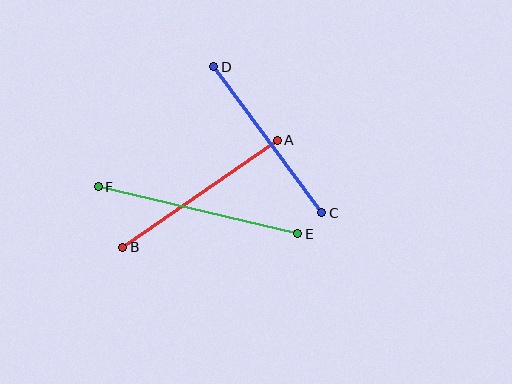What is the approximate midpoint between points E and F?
The midpoint is at approximately (198, 210) pixels.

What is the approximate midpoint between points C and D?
The midpoint is at approximately (268, 140) pixels.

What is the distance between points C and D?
The distance is approximately 182 pixels.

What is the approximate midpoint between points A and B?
The midpoint is at approximately (200, 194) pixels.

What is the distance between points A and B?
The distance is approximately 188 pixels.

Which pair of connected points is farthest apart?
Points E and F are farthest apart.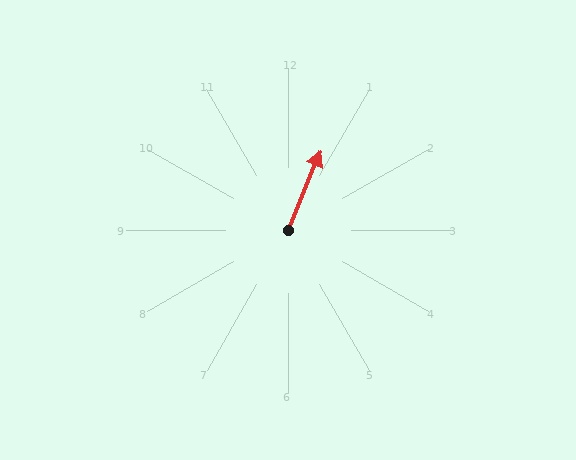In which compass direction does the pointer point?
North.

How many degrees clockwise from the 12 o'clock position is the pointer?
Approximately 22 degrees.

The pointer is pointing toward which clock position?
Roughly 1 o'clock.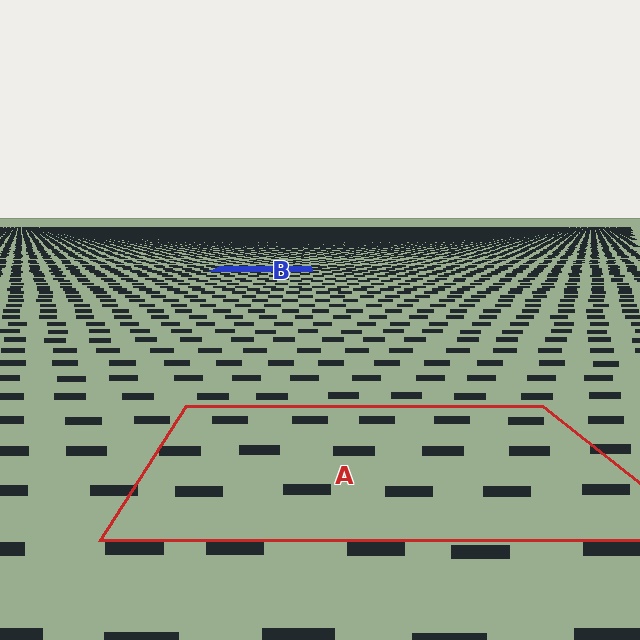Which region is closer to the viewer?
Region A is closer. The texture elements there are larger and more spread out.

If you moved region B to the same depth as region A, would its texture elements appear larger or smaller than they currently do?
They would appear larger. At a closer depth, the same texture elements are projected at a bigger on-screen size.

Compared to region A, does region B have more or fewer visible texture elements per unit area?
Region B has more texture elements per unit area — they are packed more densely because it is farther away.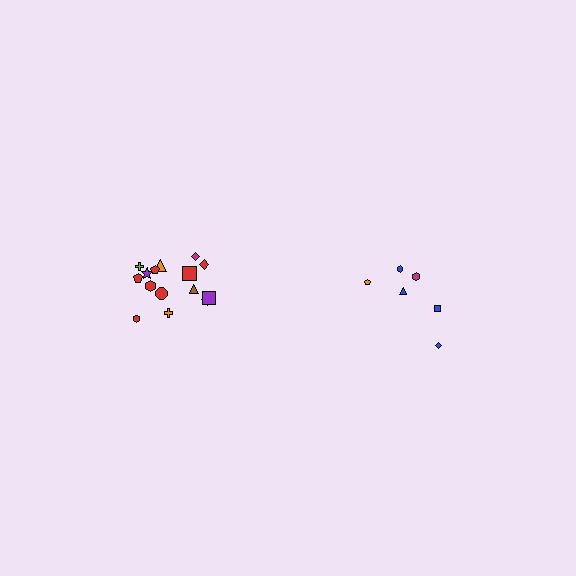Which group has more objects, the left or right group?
The left group.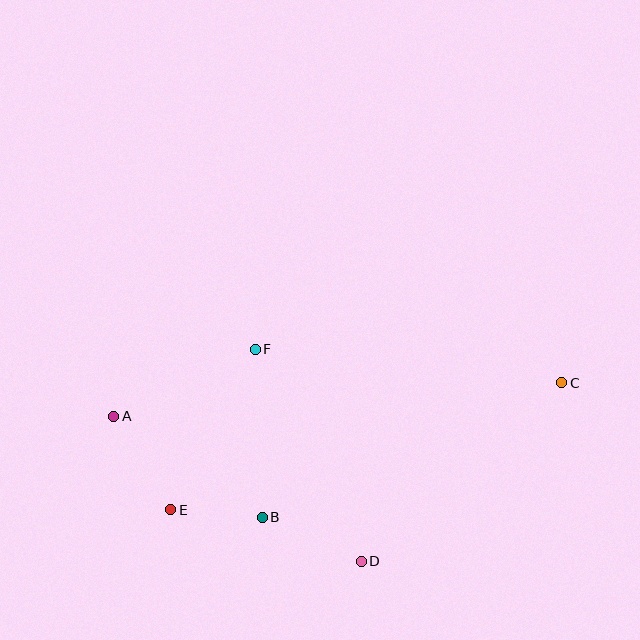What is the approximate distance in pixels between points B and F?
The distance between B and F is approximately 168 pixels.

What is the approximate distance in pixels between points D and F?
The distance between D and F is approximately 237 pixels.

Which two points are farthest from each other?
Points A and C are farthest from each other.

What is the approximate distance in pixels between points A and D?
The distance between A and D is approximately 287 pixels.